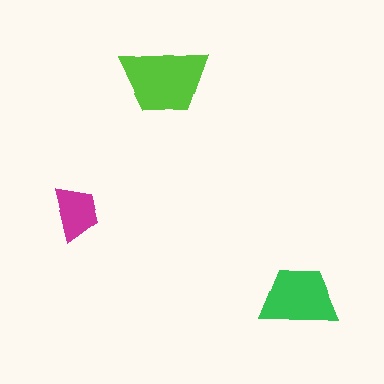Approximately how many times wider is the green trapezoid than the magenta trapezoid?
About 1.5 times wider.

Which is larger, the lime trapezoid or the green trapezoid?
The lime one.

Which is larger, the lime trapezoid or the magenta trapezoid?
The lime one.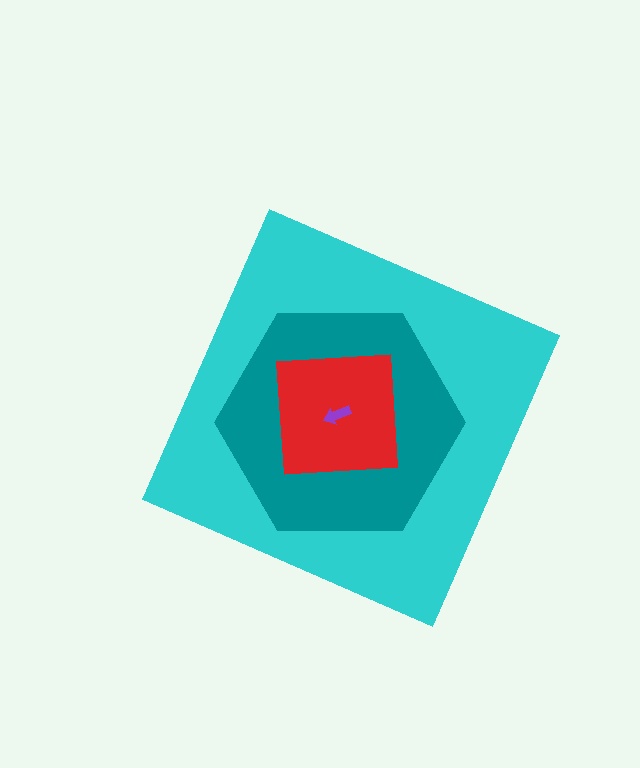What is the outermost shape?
The cyan diamond.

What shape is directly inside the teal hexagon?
The red square.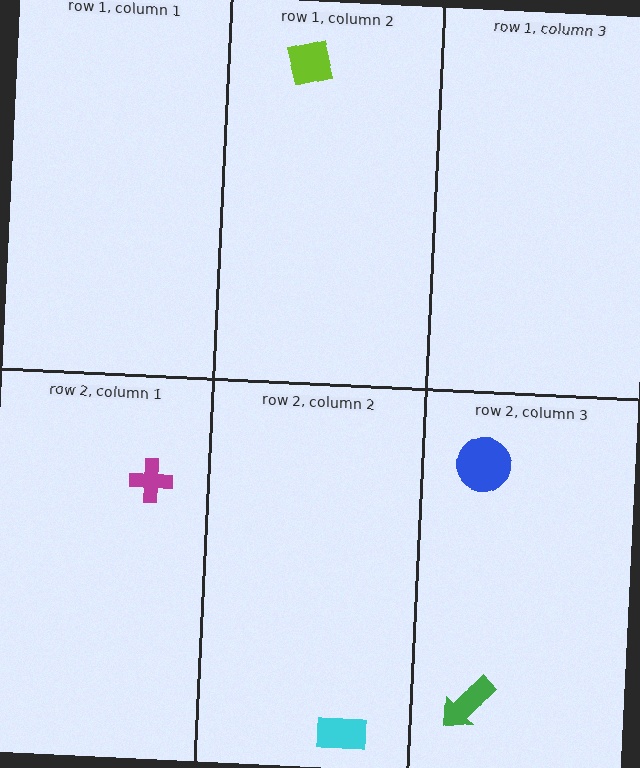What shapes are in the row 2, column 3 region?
The green arrow, the blue circle.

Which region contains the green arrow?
The row 2, column 3 region.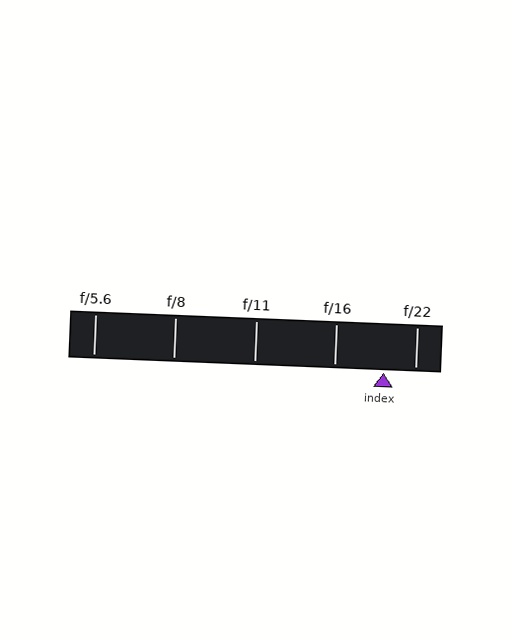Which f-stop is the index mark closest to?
The index mark is closest to f/22.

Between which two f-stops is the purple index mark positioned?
The index mark is between f/16 and f/22.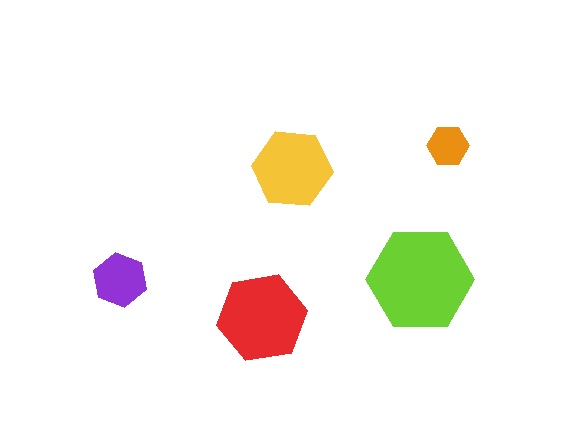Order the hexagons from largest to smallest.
the lime one, the red one, the yellow one, the purple one, the orange one.